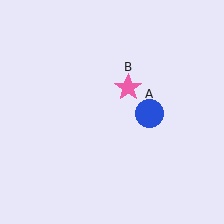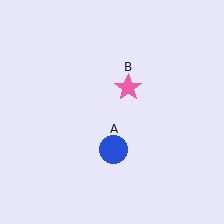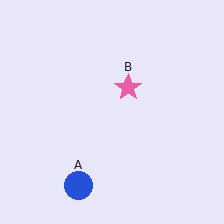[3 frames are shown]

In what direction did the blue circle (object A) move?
The blue circle (object A) moved down and to the left.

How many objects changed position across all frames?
1 object changed position: blue circle (object A).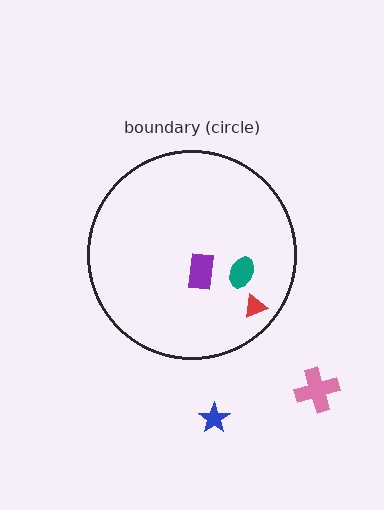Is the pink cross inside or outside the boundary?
Outside.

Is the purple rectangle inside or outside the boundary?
Inside.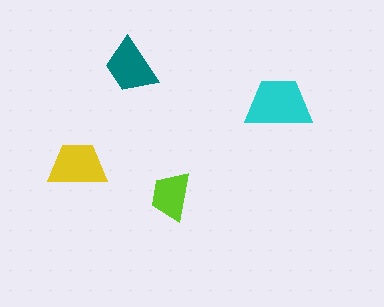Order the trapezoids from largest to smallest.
the cyan one, the yellow one, the teal one, the lime one.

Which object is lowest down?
The lime trapezoid is bottommost.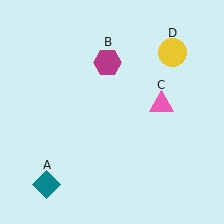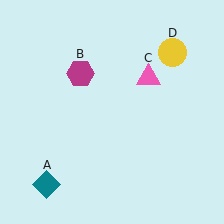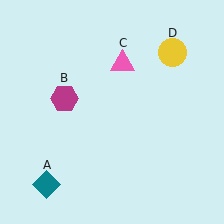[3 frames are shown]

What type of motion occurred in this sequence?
The magenta hexagon (object B), pink triangle (object C) rotated counterclockwise around the center of the scene.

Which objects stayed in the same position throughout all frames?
Teal diamond (object A) and yellow circle (object D) remained stationary.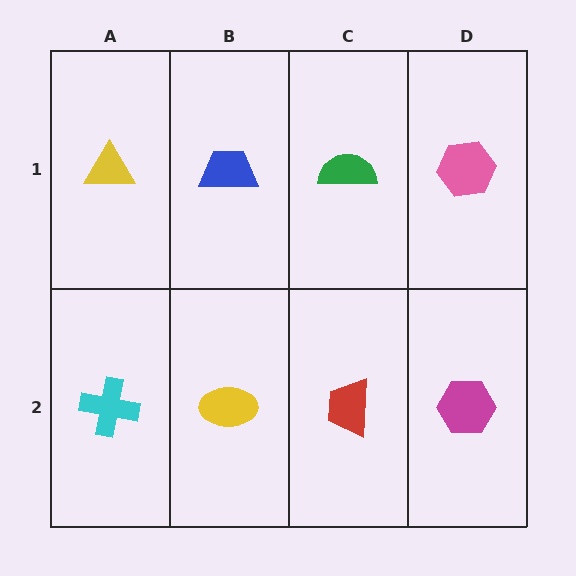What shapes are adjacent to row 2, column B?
A blue trapezoid (row 1, column B), a cyan cross (row 2, column A), a red trapezoid (row 2, column C).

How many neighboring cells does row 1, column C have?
3.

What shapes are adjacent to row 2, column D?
A pink hexagon (row 1, column D), a red trapezoid (row 2, column C).